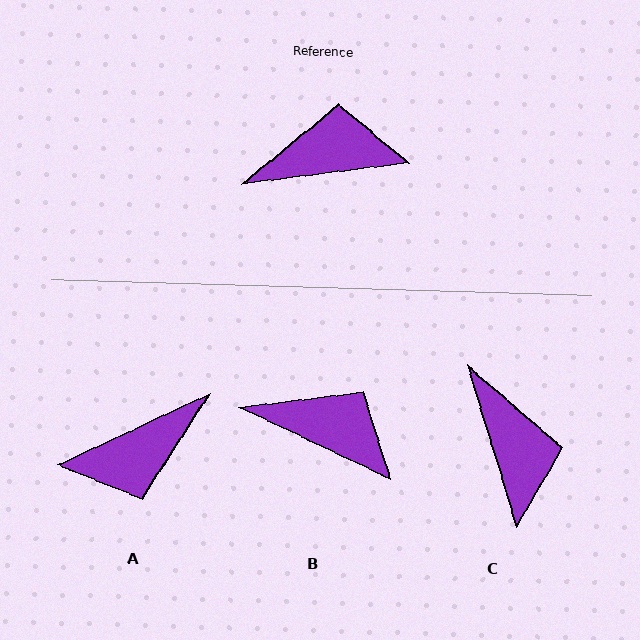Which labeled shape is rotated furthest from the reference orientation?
A, about 162 degrees away.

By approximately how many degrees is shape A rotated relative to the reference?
Approximately 162 degrees clockwise.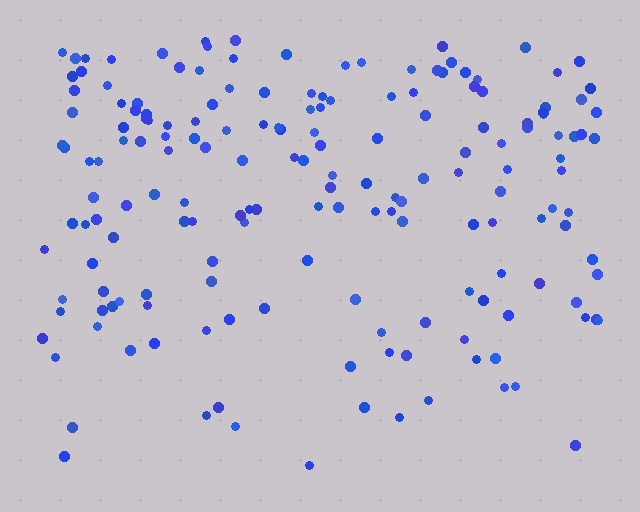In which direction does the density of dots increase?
From bottom to top, with the top side densest.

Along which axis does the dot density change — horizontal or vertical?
Vertical.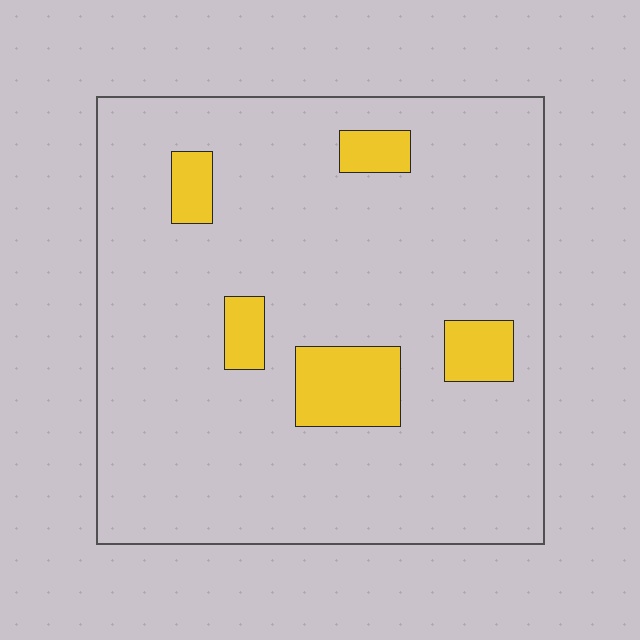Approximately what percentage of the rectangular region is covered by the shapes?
Approximately 10%.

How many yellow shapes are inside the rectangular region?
5.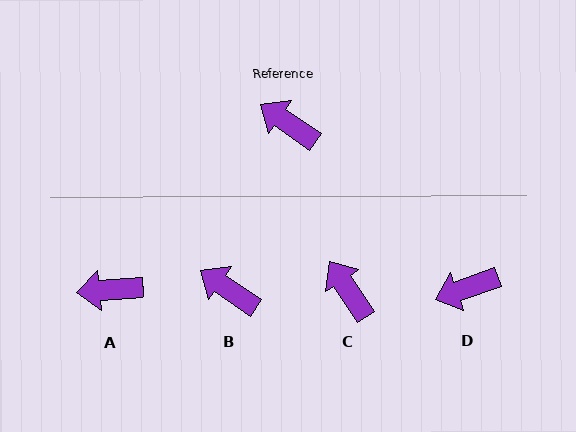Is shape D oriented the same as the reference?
No, it is off by about 54 degrees.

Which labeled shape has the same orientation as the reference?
B.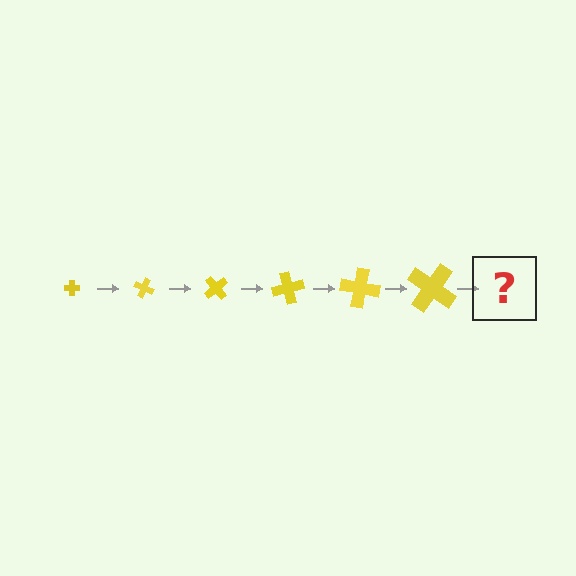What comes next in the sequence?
The next element should be a cross, larger than the previous one and rotated 150 degrees from the start.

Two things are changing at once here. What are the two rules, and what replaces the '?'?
The two rules are that the cross grows larger each step and it rotates 25 degrees each step. The '?' should be a cross, larger than the previous one and rotated 150 degrees from the start.